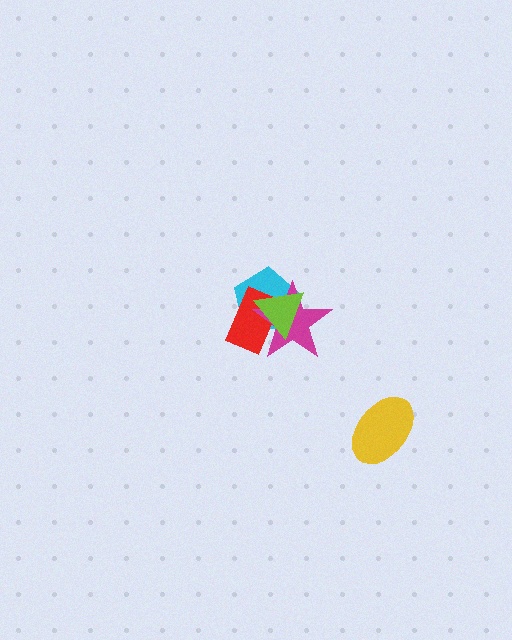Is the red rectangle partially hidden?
Yes, it is partially covered by another shape.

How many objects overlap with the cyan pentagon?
3 objects overlap with the cyan pentagon.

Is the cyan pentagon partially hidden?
Yes, it is partially covered by another shape.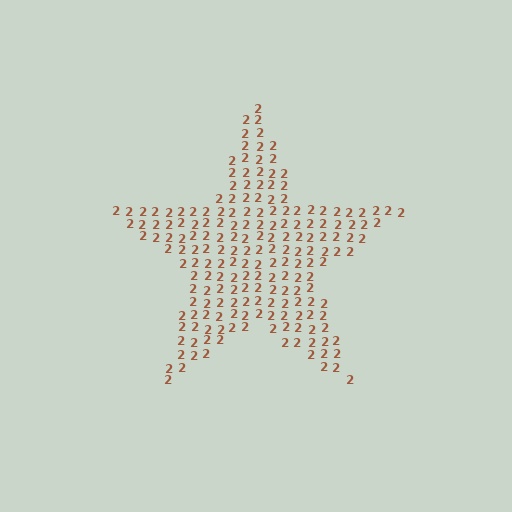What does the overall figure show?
The overall figure shows a star.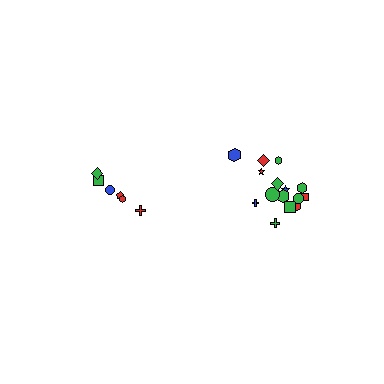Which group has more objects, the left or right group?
The right group.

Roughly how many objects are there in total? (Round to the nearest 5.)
Roughly 20 objects in total.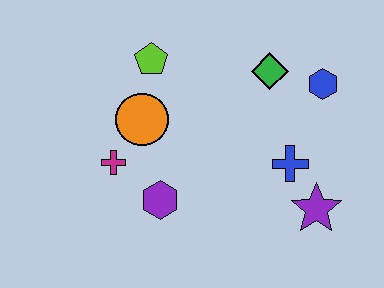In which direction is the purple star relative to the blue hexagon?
The purple star is below the blue hexagon.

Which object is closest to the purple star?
The blue cross is closest to the purple star.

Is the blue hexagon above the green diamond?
No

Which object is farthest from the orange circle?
The purple star is farthest from the orange circle.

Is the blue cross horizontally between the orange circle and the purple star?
Yes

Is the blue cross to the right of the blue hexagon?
No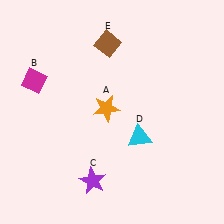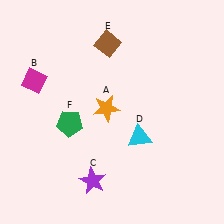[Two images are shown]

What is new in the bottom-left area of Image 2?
A green pentagon (F) was added in the bottom-left area of Image 2.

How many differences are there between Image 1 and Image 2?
There is 1 difference between the two images.